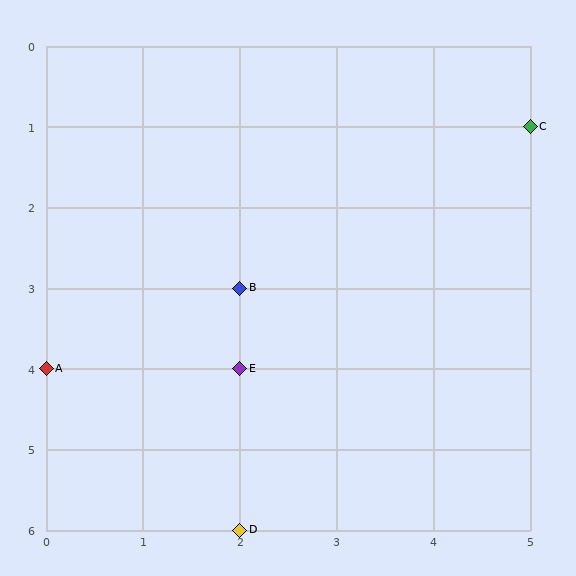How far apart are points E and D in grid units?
Points E and D are 2 rows apart.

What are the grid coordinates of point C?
Point C is at grid coordinates (5, 1).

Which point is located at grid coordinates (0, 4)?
Point A is at (0, 4).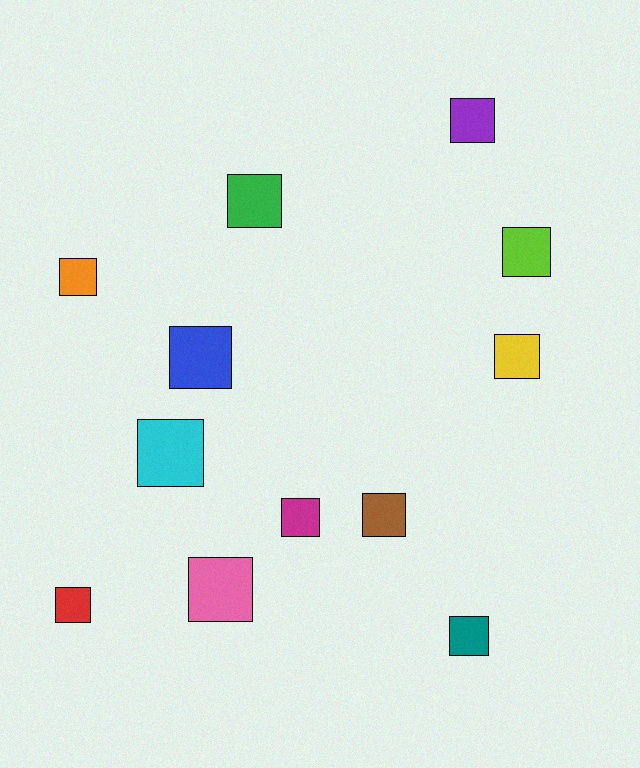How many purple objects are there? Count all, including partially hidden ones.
There is 1 purple object.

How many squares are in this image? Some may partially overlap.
There are 12 squares.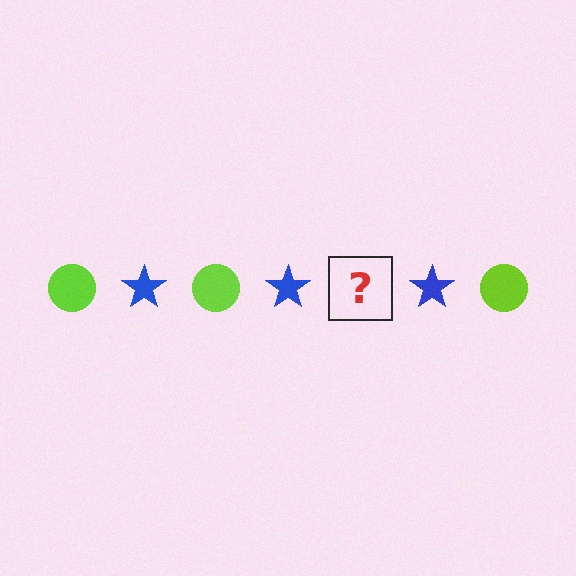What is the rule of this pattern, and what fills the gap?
The rule is that the pattern alternates between lime circle and blue star. The gap should be filled with a lime circle.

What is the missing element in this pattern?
The missing element is a lime circle.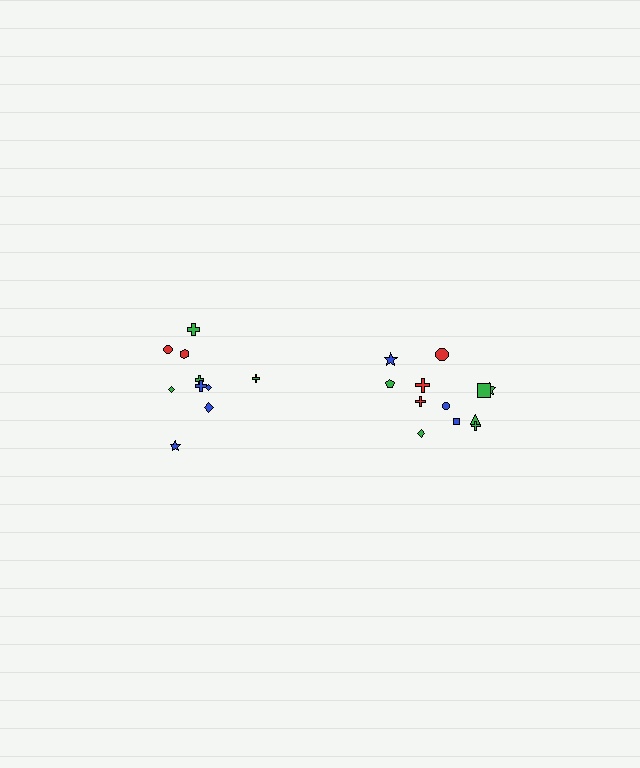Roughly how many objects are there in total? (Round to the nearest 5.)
Roughly 20 objects in total.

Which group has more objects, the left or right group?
The right group.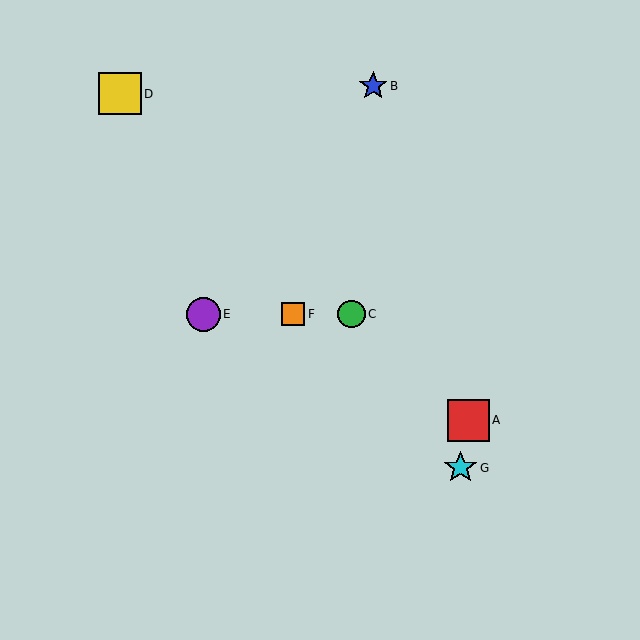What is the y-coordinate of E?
Object E is at y≈314.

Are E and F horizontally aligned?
Yes, both are at y≈314.